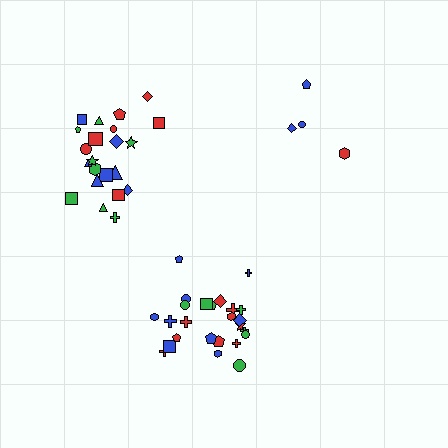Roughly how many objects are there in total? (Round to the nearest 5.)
Roughly 50 objects in total.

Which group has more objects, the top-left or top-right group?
The top-left group.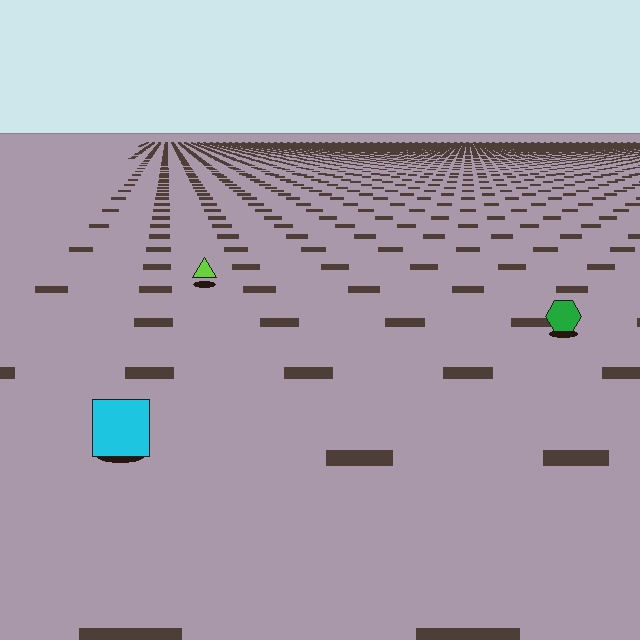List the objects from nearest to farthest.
From nearest to farthest: the cyan square, the green hexagon, the lime triangle.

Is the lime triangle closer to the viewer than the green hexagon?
No. The green hexagon is closer — you can tell from the texture gradient: the ground texture is coarser near it.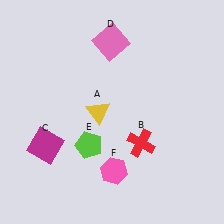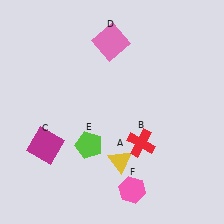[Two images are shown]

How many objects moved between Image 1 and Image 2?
2 objects moved between the two images.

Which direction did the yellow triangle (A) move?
The yellow triangle (A) moved down.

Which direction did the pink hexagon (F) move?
The pink hexagon (F) moved down.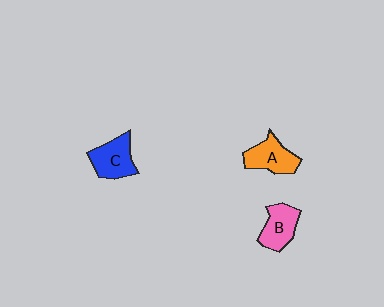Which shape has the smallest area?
Shape B (pink).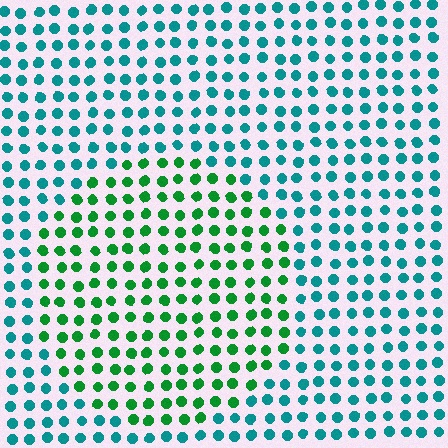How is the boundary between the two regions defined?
The boundary is defined purely by a slight shift in hue (about 45 degrees). Spacing, size, and orientation are identical on both sides.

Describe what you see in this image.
The image is filled with small teal elements in a uniform arrangement. A circle-shaped region is visible where the elements are tinted to a slightly different hue, forming a subtle color boundary.